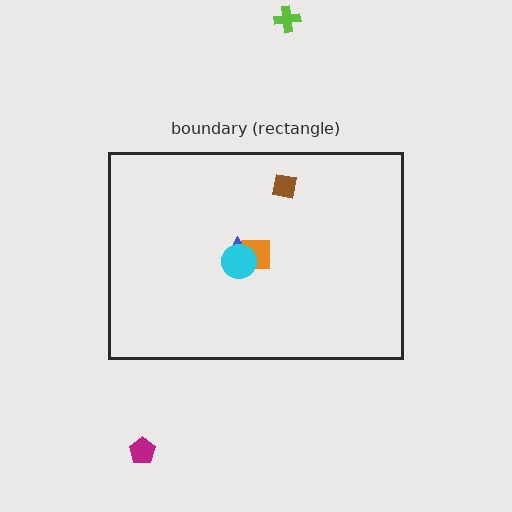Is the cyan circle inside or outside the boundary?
Inside.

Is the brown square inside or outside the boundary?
Inside.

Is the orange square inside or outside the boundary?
Inside.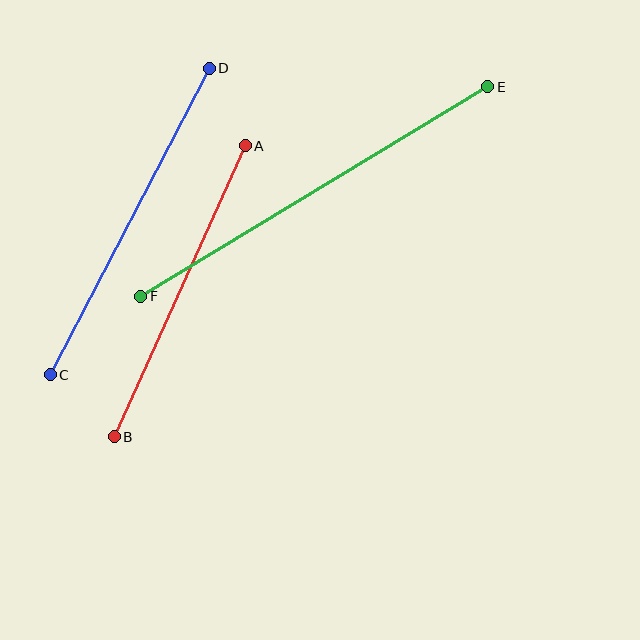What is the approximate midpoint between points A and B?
The midpoint is at approximately (180, 291) pixels.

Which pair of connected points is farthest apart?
Points E and F are farthest apart.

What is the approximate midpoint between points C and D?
The midpoint is at approximately (130, 222) pixels.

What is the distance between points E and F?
The distance is approximately 405 pixels.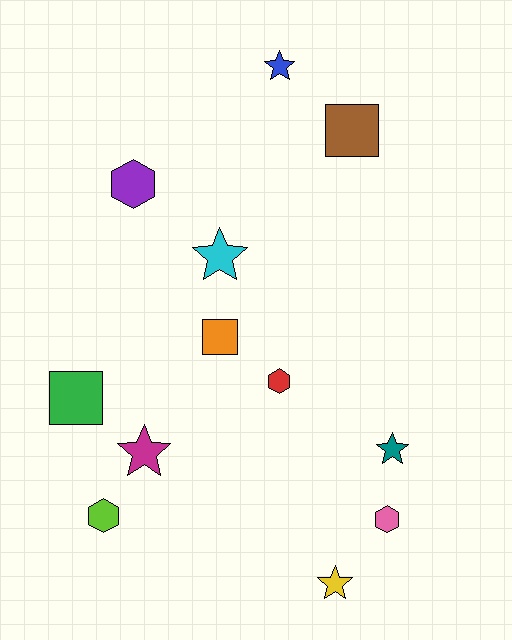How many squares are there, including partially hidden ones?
There are 3 squares.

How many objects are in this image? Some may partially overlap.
There are 12 objects.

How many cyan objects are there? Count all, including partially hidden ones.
There is 1 cyan object.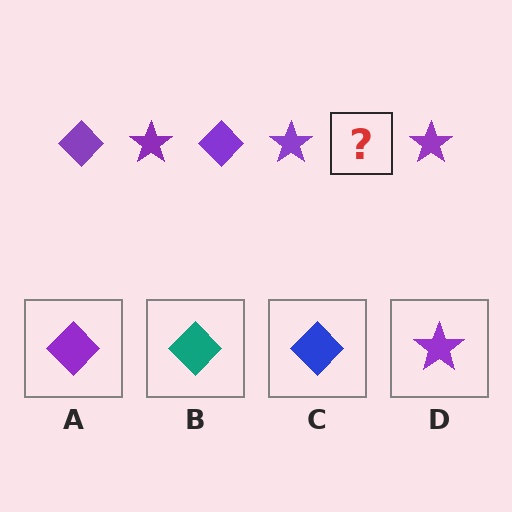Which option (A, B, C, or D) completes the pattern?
A.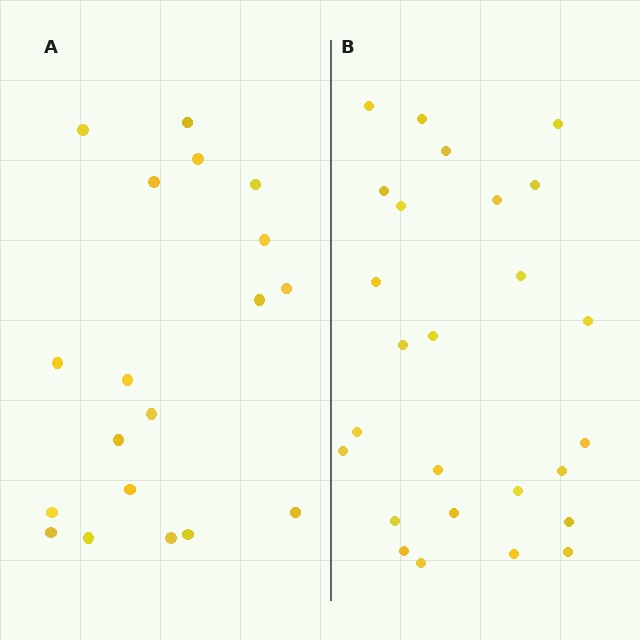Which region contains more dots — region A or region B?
Region B (the right region) has more dots.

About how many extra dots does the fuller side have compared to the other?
Region B has roughly 8 or so more dots than region A.